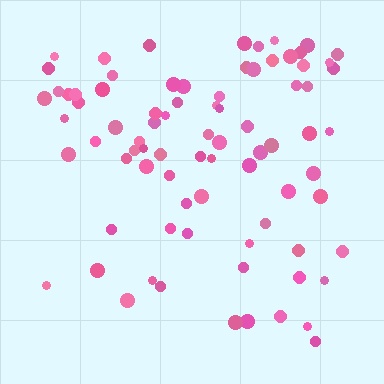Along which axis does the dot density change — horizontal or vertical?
Vertical.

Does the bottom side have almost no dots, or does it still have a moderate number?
Still a moderate number, just noticeably fewer than the top.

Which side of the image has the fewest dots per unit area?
The bottom.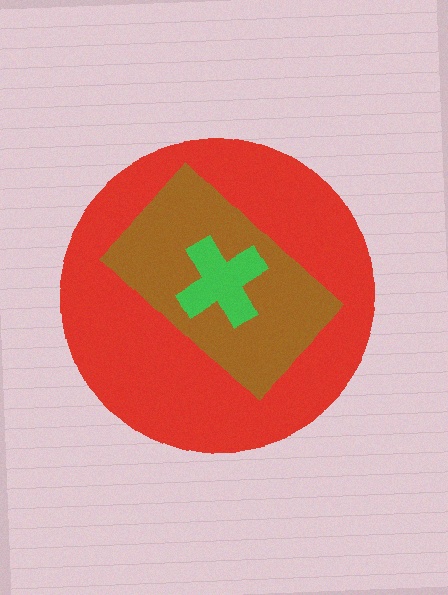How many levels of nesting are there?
3.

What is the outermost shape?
The red circle.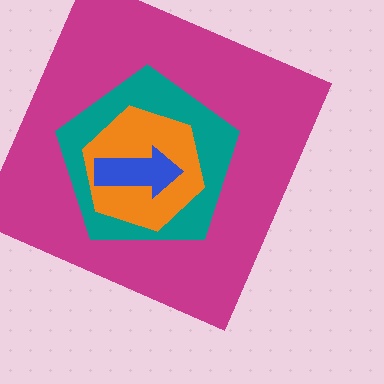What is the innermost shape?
The blue arrow.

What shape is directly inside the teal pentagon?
The orange hexagon.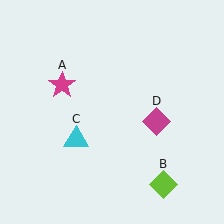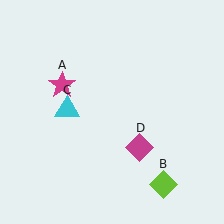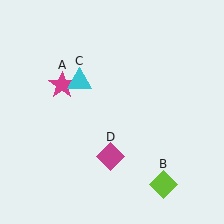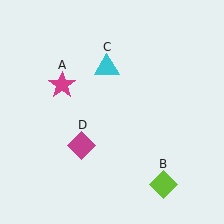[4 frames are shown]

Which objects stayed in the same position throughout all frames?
Magenta star (object A) and lime diamond (object B) remained stationary.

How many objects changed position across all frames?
2 objects changed position: cyan triangle (object C), magenta diamond (object D).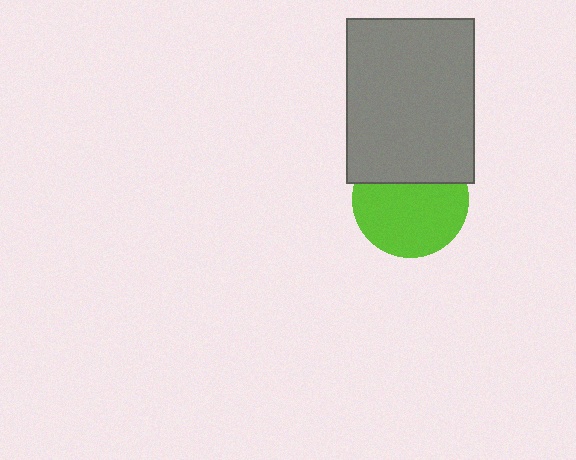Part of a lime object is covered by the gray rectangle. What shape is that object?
It is a circle.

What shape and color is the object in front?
The object in front is a gray rectangle.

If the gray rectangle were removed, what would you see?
You would see the complete lime circle.